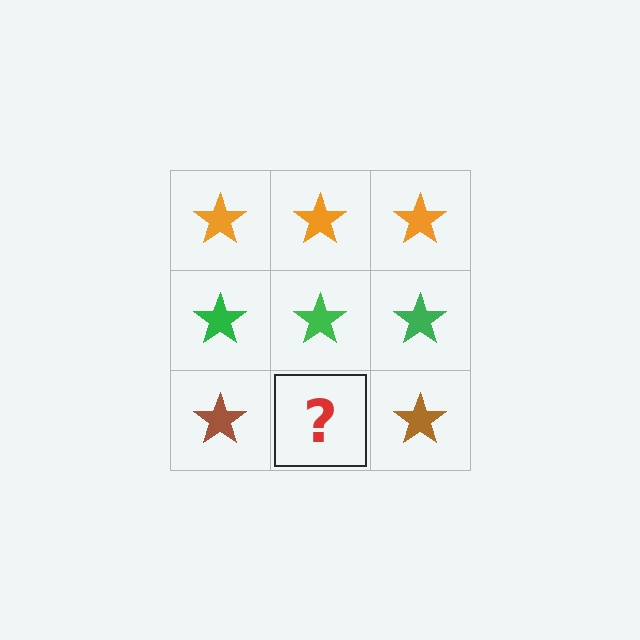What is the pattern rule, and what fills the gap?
The rule is that each row has a consistent color. The gap should be filled with a brown star.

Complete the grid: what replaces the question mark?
The question mark should be replaced with a brown star.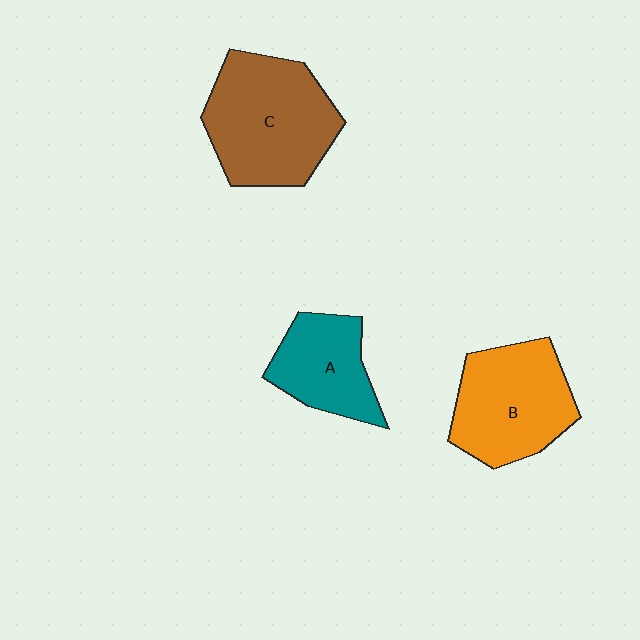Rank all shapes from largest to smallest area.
From largest to smallest: C (brown), B (orange), A (teal).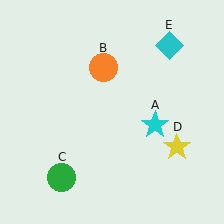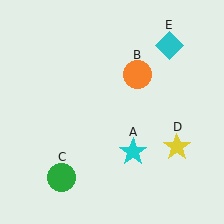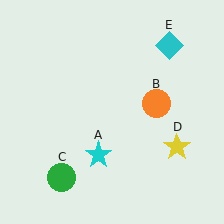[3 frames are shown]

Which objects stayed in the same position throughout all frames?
Green circle (object C) and yellow star (object D) and cyan diamond (object E) remained stationary.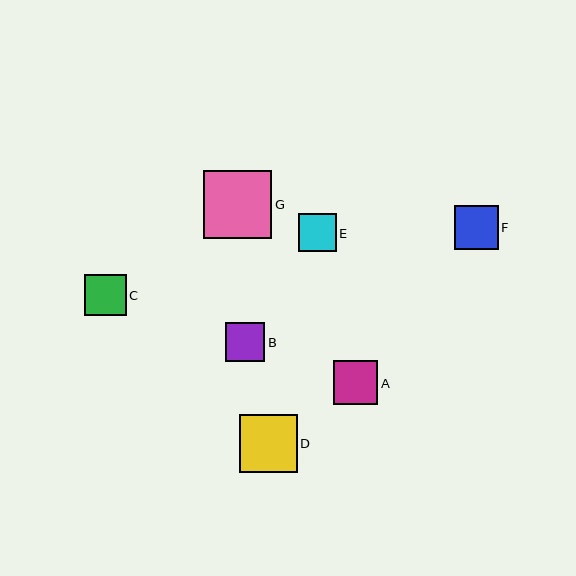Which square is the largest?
Square G is the largest with a size of approximately 68 pixels.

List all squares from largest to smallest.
From largest to smallest: G, D, F, A, C, B, E.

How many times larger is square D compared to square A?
Square D is approximately 1.3 times the size of square A.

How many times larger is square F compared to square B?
Square F is approximately 1.1 times the size of square B.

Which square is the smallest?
Square E is the smallest with a size of approximately 38 pixels.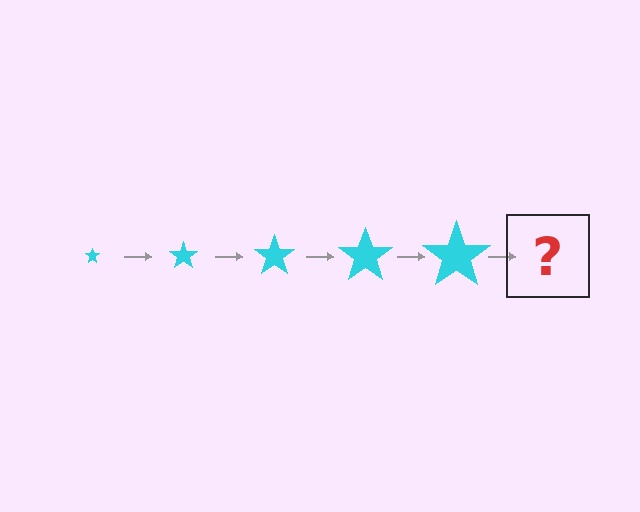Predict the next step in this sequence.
The next step is a cyan star, larger than the previous one.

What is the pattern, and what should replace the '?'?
The pattern is that the star gets progressively larger each step. The '?' should be a cyan star, larger than the previous one.